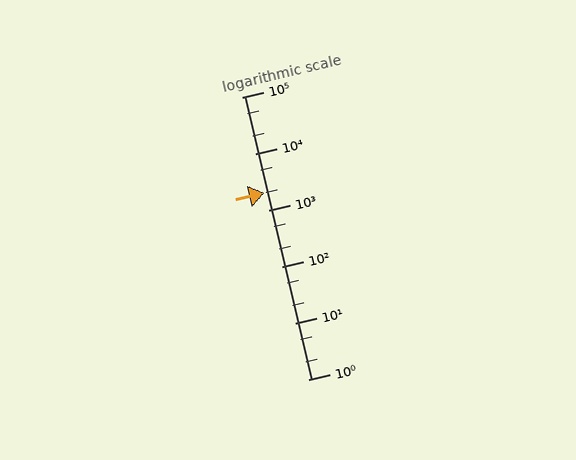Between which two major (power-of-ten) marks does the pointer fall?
The pointer is between 1000 and 10000.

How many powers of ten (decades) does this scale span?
The scale spans 5 decades, from 1 to 100000.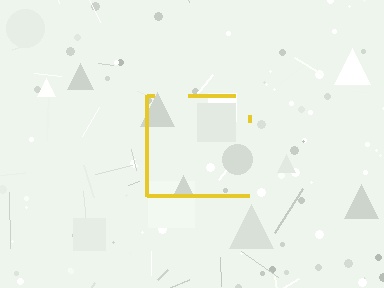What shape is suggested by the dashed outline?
The dashed outline suggests a square.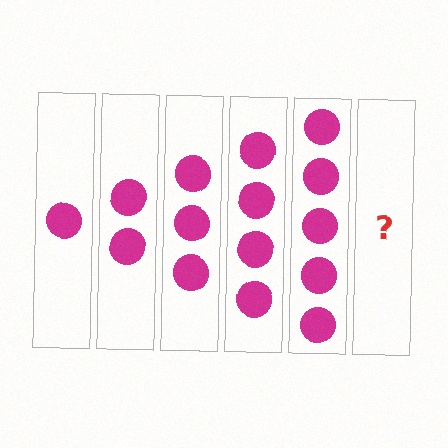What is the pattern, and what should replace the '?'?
The pattern is that each step adds one more circle. The '?' should be 6 circles.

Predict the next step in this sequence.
The next step is 6 circles.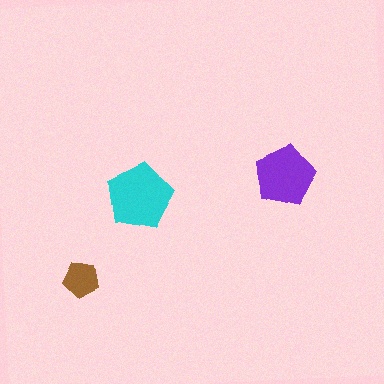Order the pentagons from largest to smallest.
the cyan one, the purple one, the brown one.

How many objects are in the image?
There are 3 objects in the image.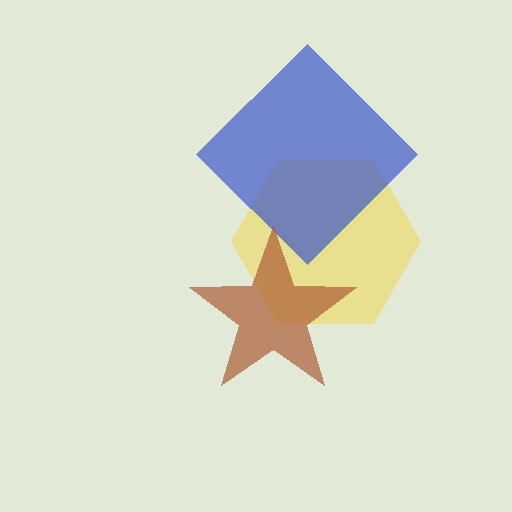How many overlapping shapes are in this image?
There are 3 overlapping shapes in the image.